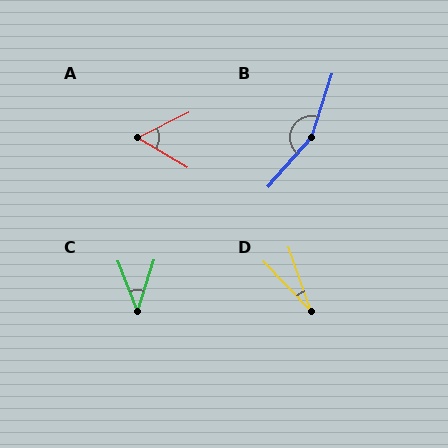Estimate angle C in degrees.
Approximately 39 degrees.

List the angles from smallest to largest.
D (25°), C (39°), A (57°), B (156°).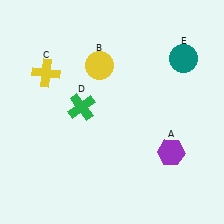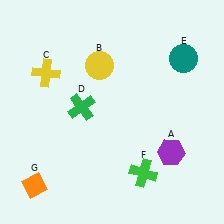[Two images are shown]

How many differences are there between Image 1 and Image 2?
There are 2 differences between the two images.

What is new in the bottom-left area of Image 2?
An orange diamond (G) was added in the bottom-left area of Image 2.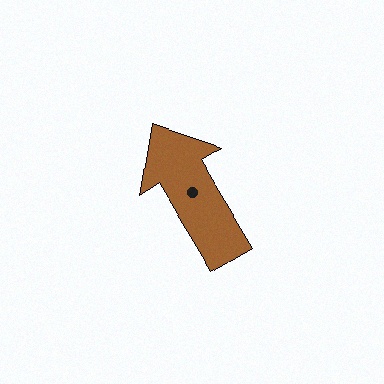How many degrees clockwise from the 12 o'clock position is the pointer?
Approximately 329 degrees.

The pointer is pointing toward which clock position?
Roughly 11 o'clock.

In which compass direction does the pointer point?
Northwest.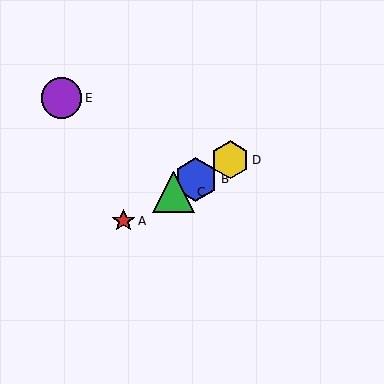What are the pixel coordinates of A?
Object A is at (123, 221).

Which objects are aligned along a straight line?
Objects A, B, C, D are aligned along a straight line.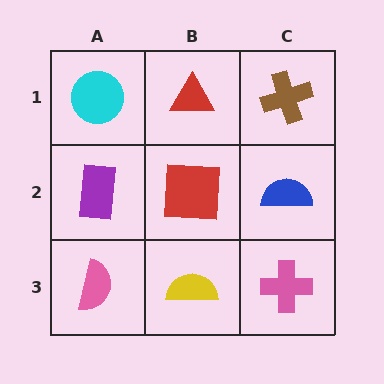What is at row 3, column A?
A pink semicircle.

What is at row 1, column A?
A cyan circle.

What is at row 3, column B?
A yellow semicircle.